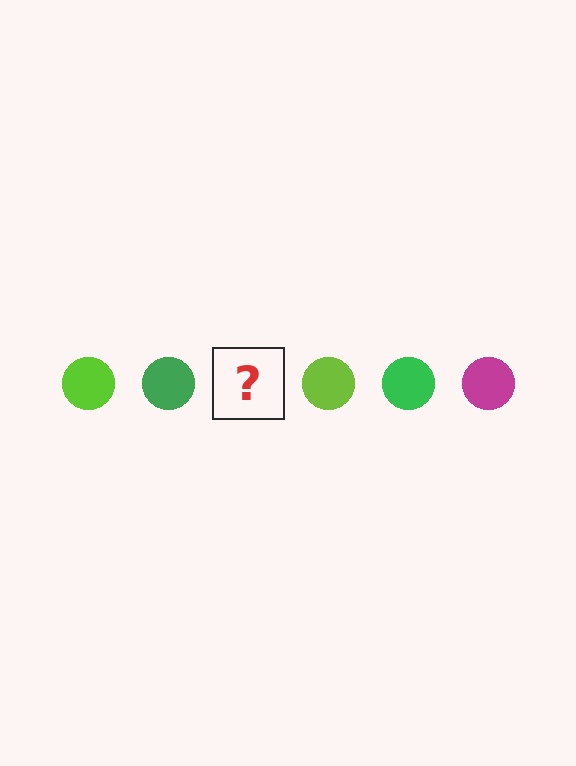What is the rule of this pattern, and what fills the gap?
The rule is that the pattern cycles through lime, green, magenta circles. The gap should be filled with a magenta circle.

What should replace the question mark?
The question mark should be replaced with a magenta circle.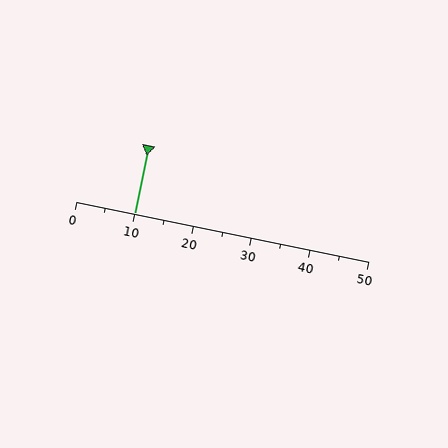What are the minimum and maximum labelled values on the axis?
The axis runs from 0 to 50.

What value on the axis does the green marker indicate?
The marker indicates approximately 10.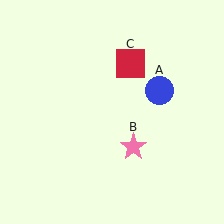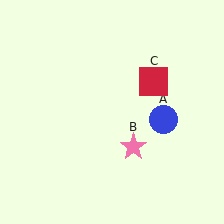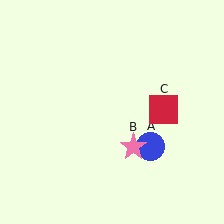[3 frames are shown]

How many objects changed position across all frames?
2 objects changed position: blue circle (object A), red square (object C).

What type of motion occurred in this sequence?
The blue circle (object A), red square (object C) rotated clockwise around the center of the scene.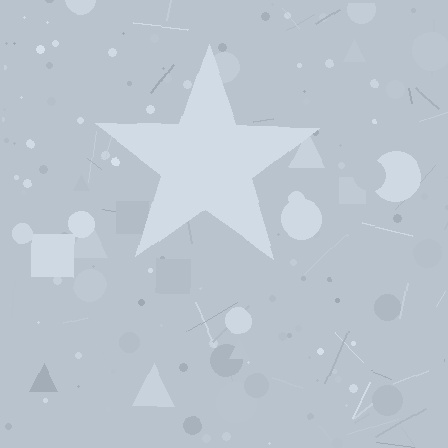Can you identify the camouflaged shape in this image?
The camouflaged shape is a star.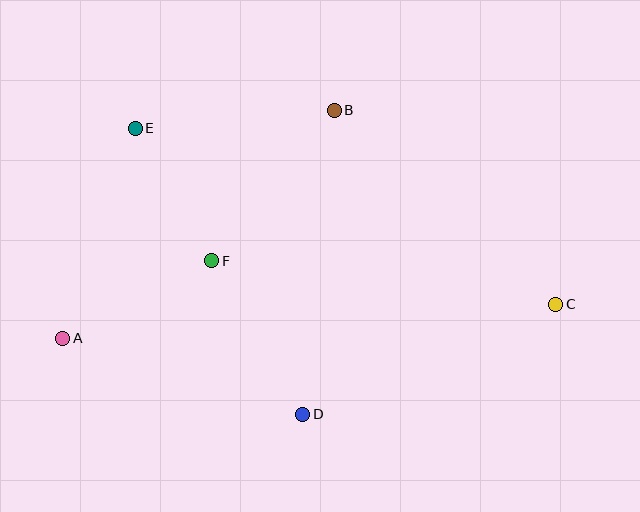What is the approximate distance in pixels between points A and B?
The distance between A and B is approximately 354 pixels.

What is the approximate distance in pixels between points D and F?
The distance between D and F is approximately 179 pixels.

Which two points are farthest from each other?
Points A and C are farthest from each other.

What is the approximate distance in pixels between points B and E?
The distance between B and E is approximately 200 pixels.